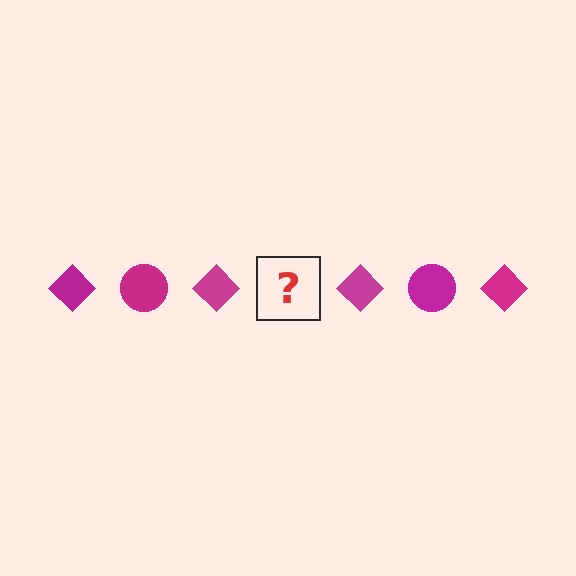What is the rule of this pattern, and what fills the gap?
The rule is that the pattern cycles through diamond, circle shapes in magenta. The gap should be filled with a magenta circle.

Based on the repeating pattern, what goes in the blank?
The blank should be a magenta circle.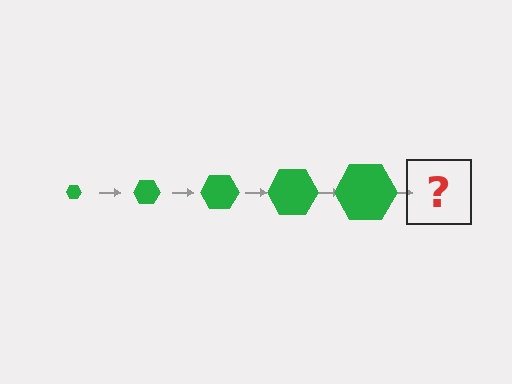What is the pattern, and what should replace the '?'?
The pattern is that the hexagon gets progressively larger each step. The '?' should be a green hexagon, larger than the previous one.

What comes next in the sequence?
The next element should be a green hexagon, larger than the previous one.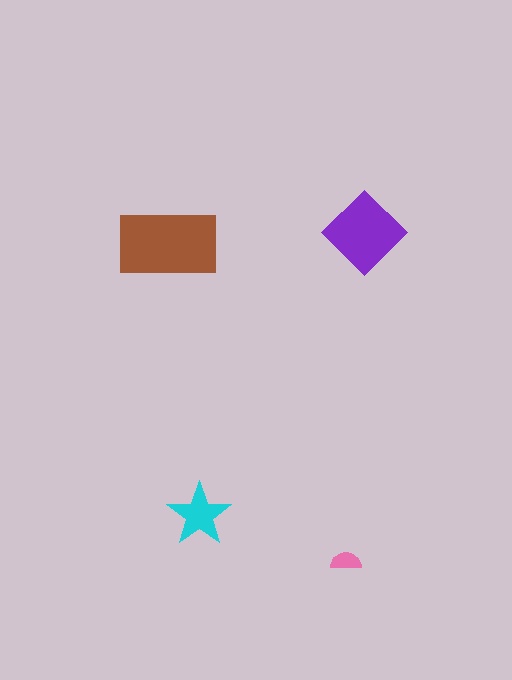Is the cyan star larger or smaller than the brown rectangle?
Smaller.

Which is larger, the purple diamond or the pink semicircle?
The purple diamond.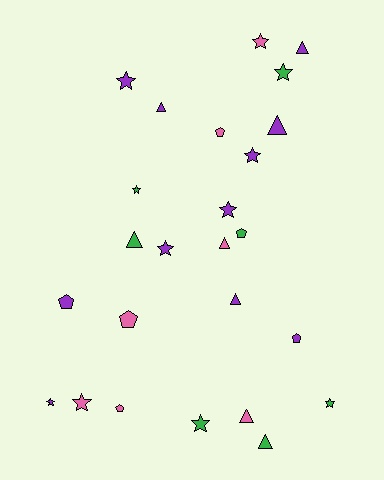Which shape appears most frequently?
Star, with 11 objects.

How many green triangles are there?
There are 2 green triangles.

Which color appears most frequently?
Purple, with 11 objects.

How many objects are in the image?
There are 25 objects.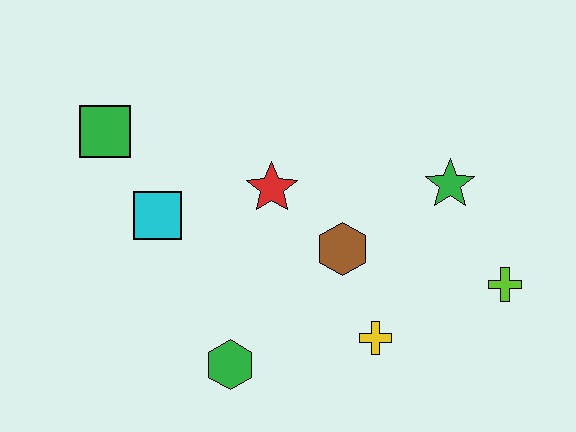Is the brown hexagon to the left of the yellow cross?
Yes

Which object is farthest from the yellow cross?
The green square is farthest from the yellow cross.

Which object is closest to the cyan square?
The green square is closest to the cyan square.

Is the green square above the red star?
Yes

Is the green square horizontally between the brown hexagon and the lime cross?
No